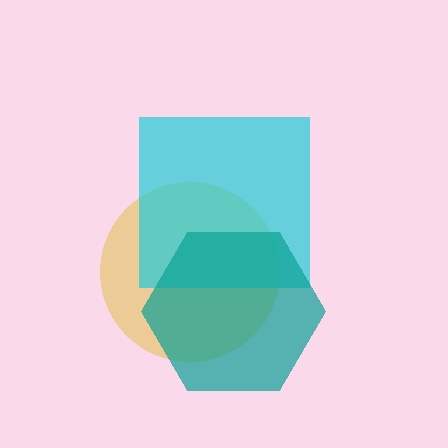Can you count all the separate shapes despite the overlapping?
Yes, there are 3 separate shapes.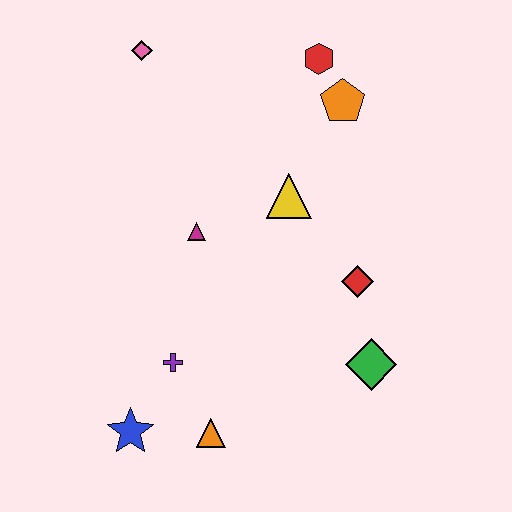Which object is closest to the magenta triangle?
The yellow triangle is closest to the magenta triangle.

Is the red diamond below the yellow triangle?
Yes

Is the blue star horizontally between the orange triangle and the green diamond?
No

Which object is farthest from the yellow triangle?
The blue star is farthest from the yellow triangle.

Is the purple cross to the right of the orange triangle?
No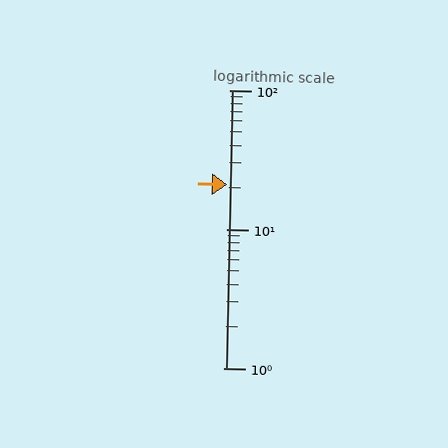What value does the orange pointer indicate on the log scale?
The pointer indicates approximately 21.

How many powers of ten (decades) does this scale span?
The scale spans 2 decades, from 1 to 100.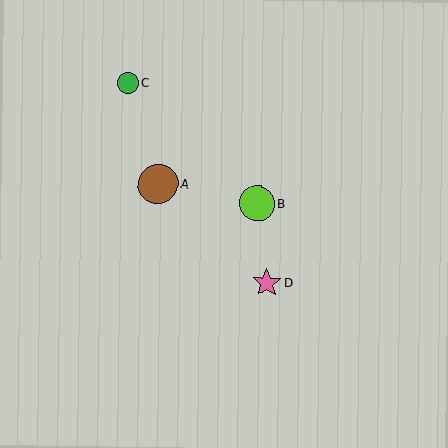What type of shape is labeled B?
Shape B is a lime circle.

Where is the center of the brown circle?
The center of the brown circle is at (158, 184).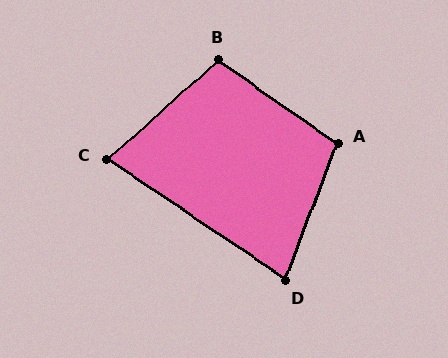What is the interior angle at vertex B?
Approximately 103 degrees (obtuse).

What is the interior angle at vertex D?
Approximately 77 degrees (acute).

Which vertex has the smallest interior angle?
C, at approximately 76 degrees.